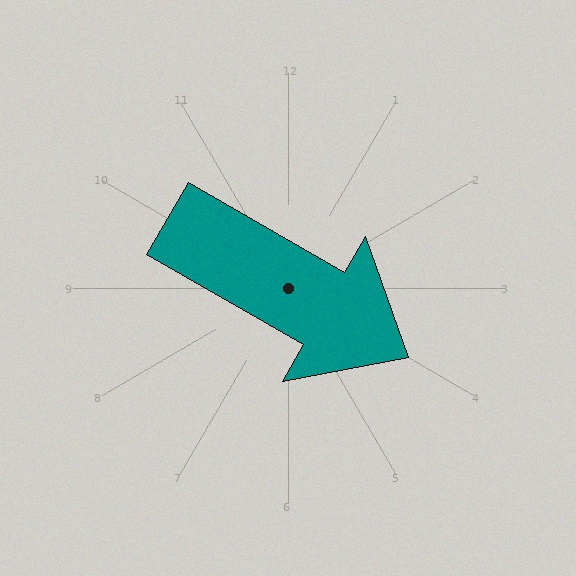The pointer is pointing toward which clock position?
Roughly 4 o'clock.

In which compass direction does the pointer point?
Southeast.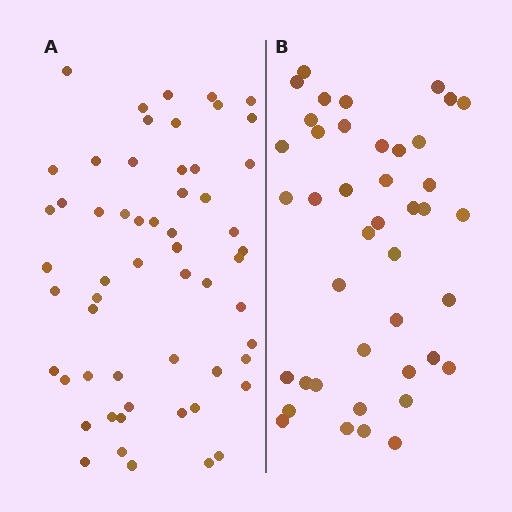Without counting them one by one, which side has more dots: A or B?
Region A (the left region) has more dots.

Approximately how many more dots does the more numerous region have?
Region A has approximately 15 more dots than region B.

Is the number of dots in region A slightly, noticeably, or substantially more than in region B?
Region A has noticeably more, but not dramatically so. The ratio is roughly 1.4 to 1.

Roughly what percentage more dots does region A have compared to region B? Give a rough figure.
About 35% more.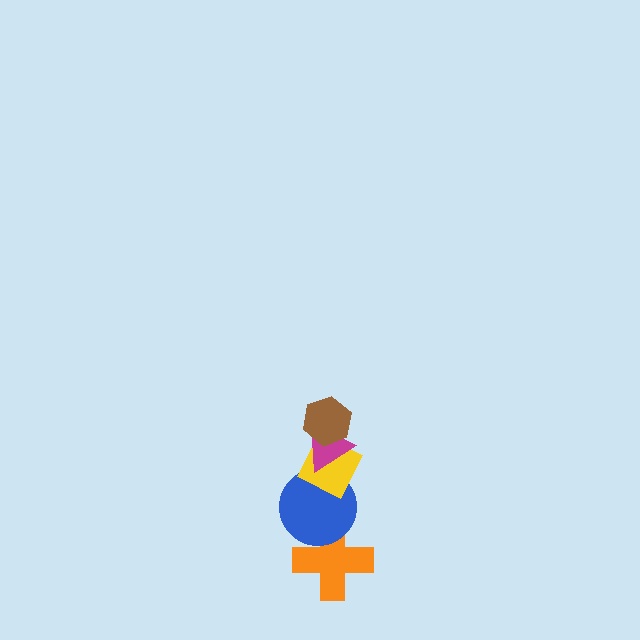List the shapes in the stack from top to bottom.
From top to bottom: the brown hexagon, the magenta triangle, the yellow diamond, the blue circle, the orange cross.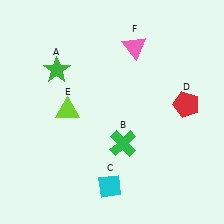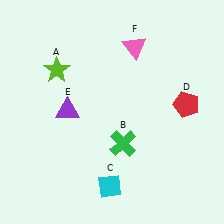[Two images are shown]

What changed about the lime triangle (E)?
In Image 1, E is lime. In Image 2, it changed to purple.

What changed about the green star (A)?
In Image 1, A is green. In Image 2, it changed to lime.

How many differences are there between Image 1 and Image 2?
There are 2 differences between the two images.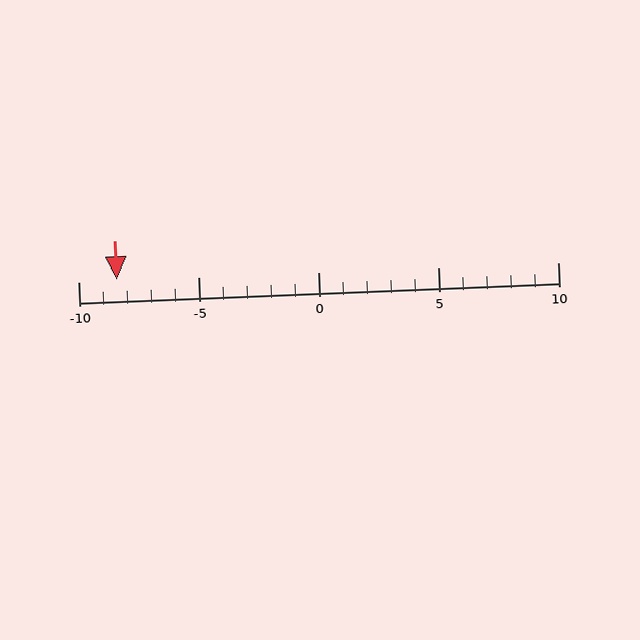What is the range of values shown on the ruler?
The ruler shows values from -10 to 10.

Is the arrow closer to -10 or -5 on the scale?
The arrow is closer to -10.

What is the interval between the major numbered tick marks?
The major tick marks are spaced 5 units apart.